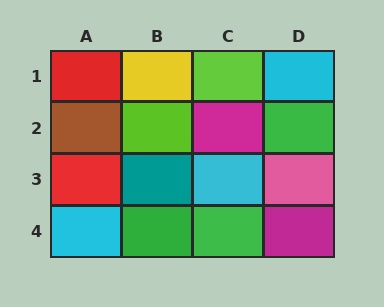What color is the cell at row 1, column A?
Red.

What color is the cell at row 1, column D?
Cyan.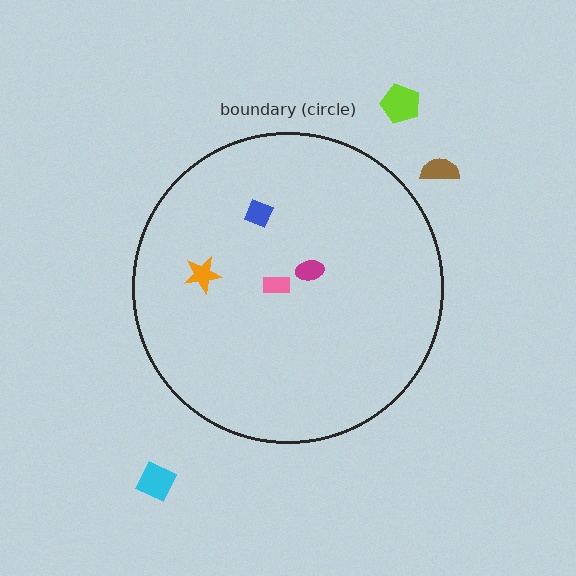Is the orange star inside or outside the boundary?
Inside.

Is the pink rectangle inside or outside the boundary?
Inside.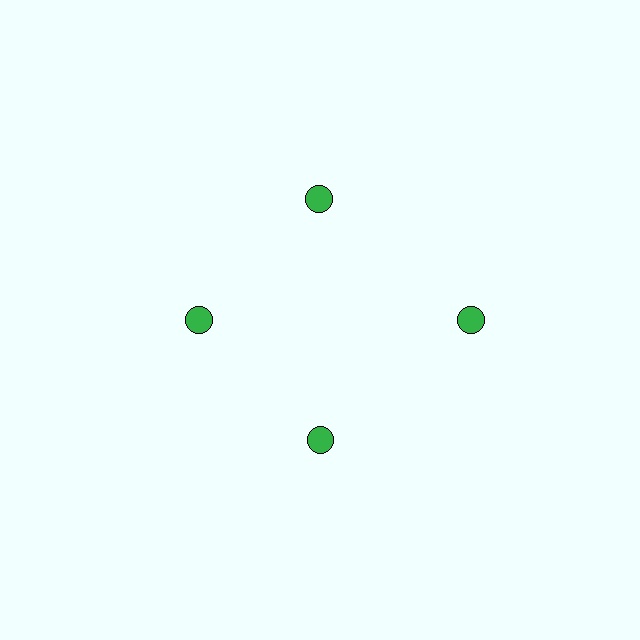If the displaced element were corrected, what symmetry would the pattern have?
It would have 4-fold rotational symmetry — the pattern would map onto itself every 90 degrees.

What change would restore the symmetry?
The symmetry would be restored by moving it inward, back onto the ring so that all 4 circles sit at equal angles and equal distance from the center.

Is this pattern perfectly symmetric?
No. The 4 green circles are arranged in a ring, but one element near the 3 o'clock position is pushed outward from the center, breaking the 4-fold rotational symmetry.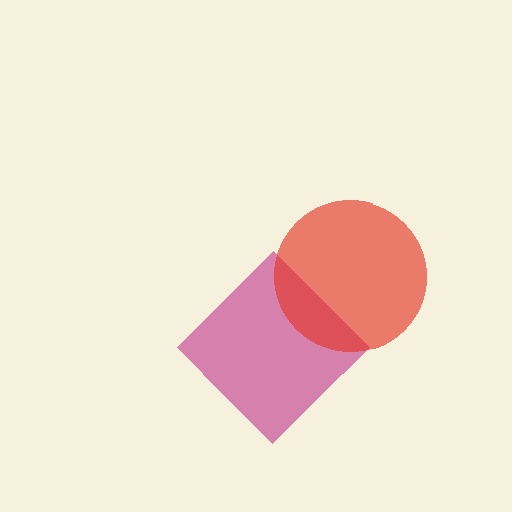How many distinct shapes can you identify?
There are 2 distinct shapes: a magenta diamond, a red circle.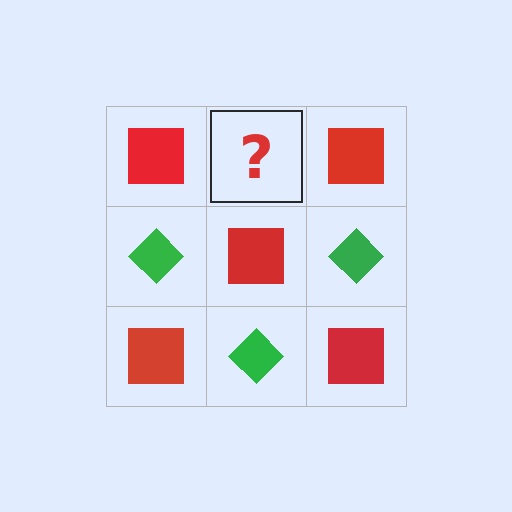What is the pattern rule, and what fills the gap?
The rule is that it alternates red square and green diamond in a checkerboard pattern. The gap should be filled with a green diamond.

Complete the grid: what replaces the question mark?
The question mark should be replaced with a green diamond.